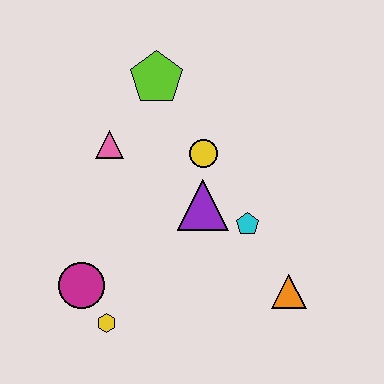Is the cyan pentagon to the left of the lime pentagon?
No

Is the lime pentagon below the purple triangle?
No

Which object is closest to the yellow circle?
The purple triangle is closest to the yellow circle.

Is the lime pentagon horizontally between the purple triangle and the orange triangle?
No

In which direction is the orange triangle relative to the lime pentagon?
The orange triangle is below the lime pentagon.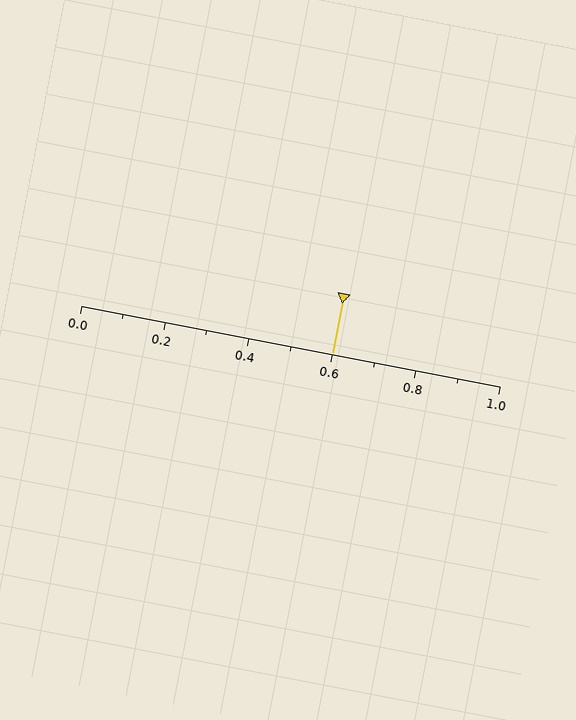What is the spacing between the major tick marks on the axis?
The major ticks are spaced 0.2 apart.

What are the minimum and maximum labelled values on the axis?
The axis runs from 0.0 to 1.0.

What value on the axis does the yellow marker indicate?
The marker indicates approximately 0.6.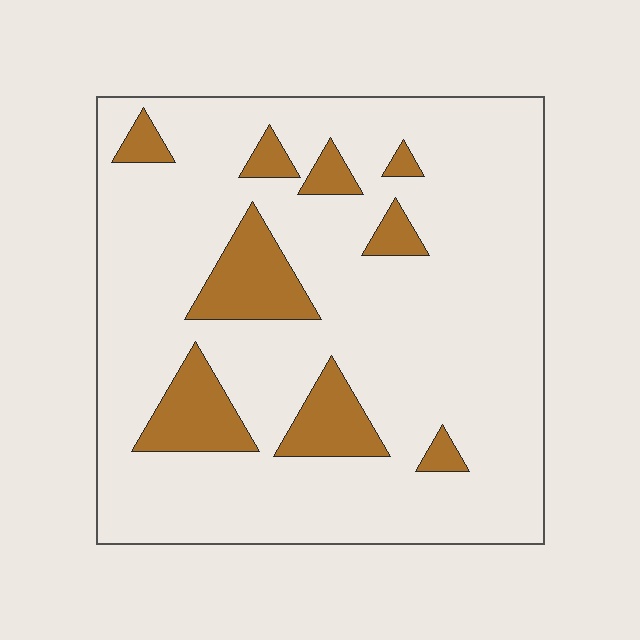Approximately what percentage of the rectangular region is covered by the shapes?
Approximately 15%.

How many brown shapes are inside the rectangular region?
9.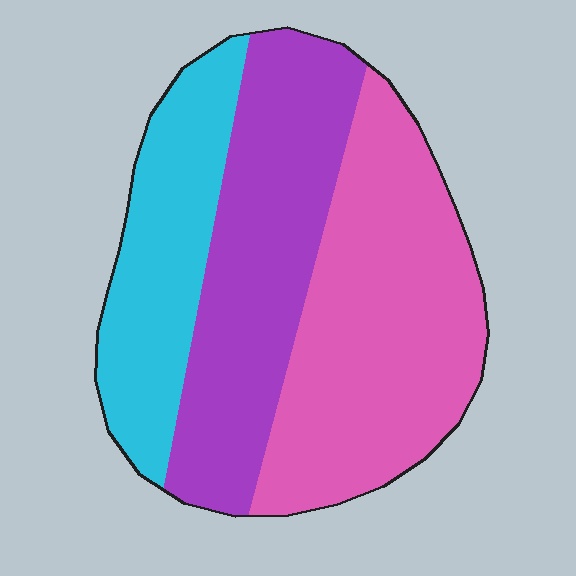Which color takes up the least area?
Cyan, at roughly 25%.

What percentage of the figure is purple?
Purple takes up about one third (1/3) of the figure.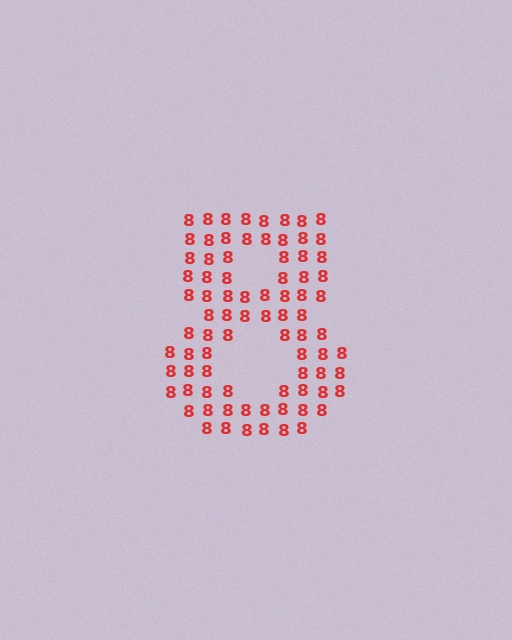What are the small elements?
The small elements are digit 8's.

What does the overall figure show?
The overall figure shows the digit 8.